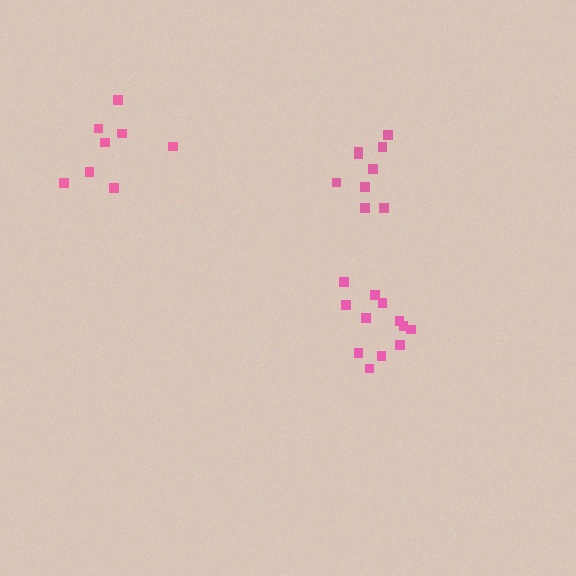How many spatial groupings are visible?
There are 3 spatial groupings.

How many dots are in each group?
Group 1: 9 dots, Group 2: 12 dots, Group 3: 8 dots (29 total).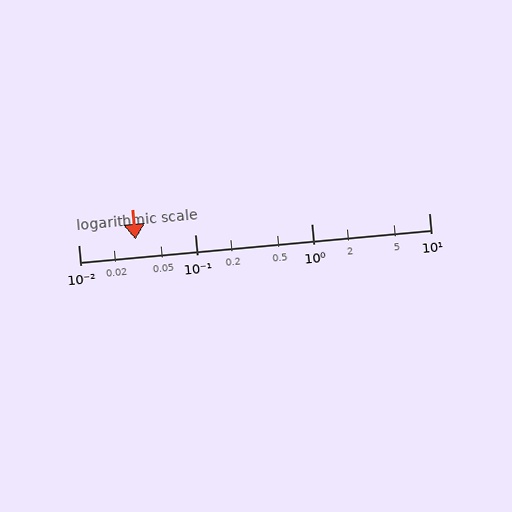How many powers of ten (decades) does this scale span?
The scale spans 3 decades, from 0.01 to 10.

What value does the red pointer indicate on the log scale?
The pointer indicates approximately 0.031.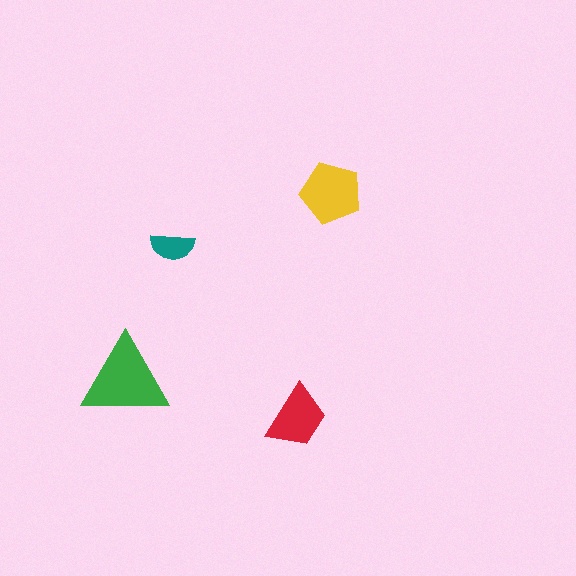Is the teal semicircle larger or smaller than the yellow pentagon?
Smaller.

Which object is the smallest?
The teal semicircle.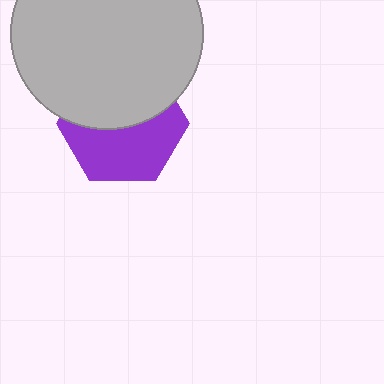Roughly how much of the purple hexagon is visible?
About half of it is visible (roughly 52%).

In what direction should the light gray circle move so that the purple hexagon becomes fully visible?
The light gray circle should move up. That is the shortest direction to clear the overlap and leave the purple hexagon fully visible.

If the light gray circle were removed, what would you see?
You would see the complete purple hexagon.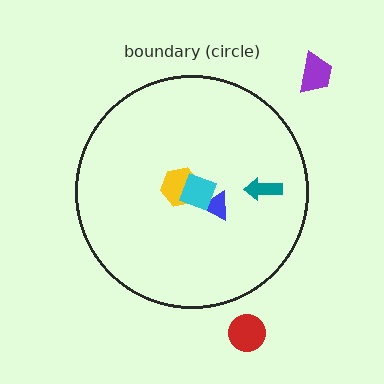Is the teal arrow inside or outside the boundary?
Inside.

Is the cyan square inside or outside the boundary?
Inside.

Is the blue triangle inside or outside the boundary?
Inside.